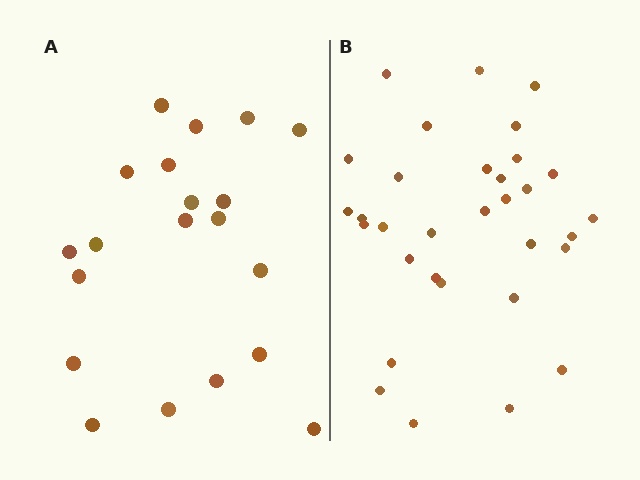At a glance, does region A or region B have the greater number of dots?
Region B (the right region) has more dots.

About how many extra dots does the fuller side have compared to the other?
Region B has roughly 12 or so more dots than region A.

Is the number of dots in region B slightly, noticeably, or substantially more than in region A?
Region B has substantially more. The ratio is roughly 1.6 to 1.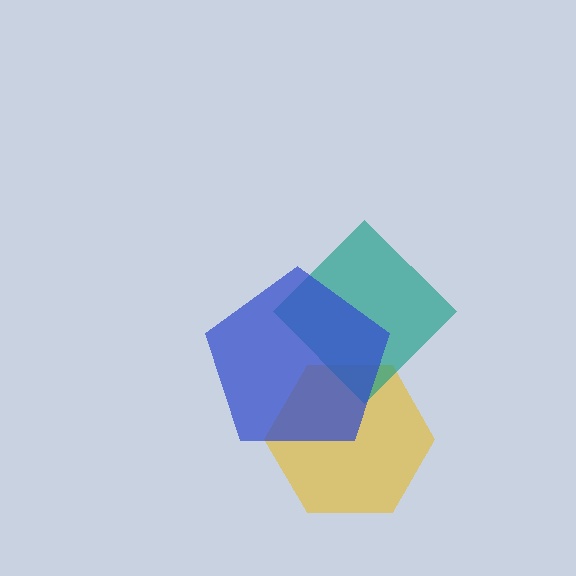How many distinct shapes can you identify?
There are 3 distinct shapes: a yellow hexagon, a teal diamond, a blue pentagon.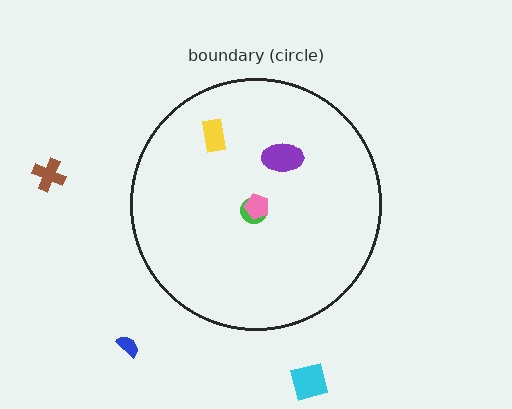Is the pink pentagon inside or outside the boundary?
Inside.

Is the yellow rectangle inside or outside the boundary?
Inside.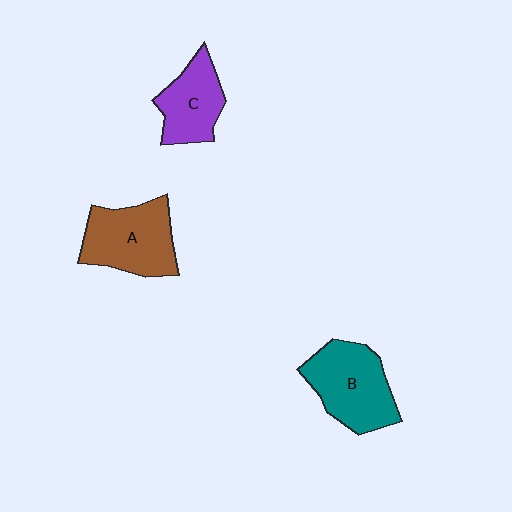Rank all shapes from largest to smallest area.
From largest to smallest: B (teal), A (brown), C (purple).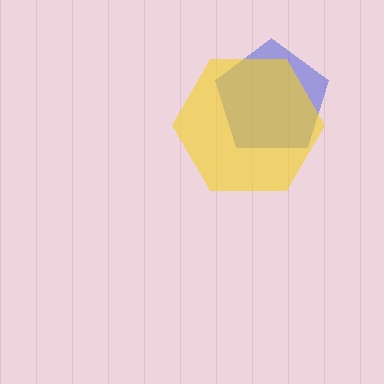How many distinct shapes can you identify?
There are 2 distinct shapes: a blue pentagon, a yellow hexagon.